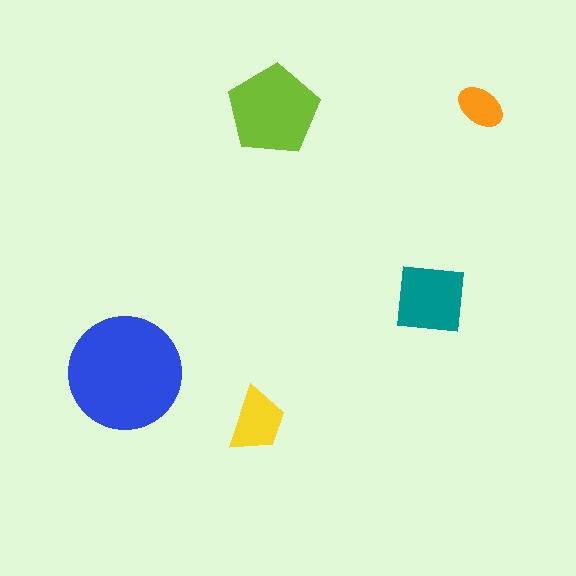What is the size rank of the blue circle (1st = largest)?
1st.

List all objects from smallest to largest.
The orange ellipse, the yellow trapezoid, the teal square, the lime pentagon, the blue circle.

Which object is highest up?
The orange ellipse is topmost.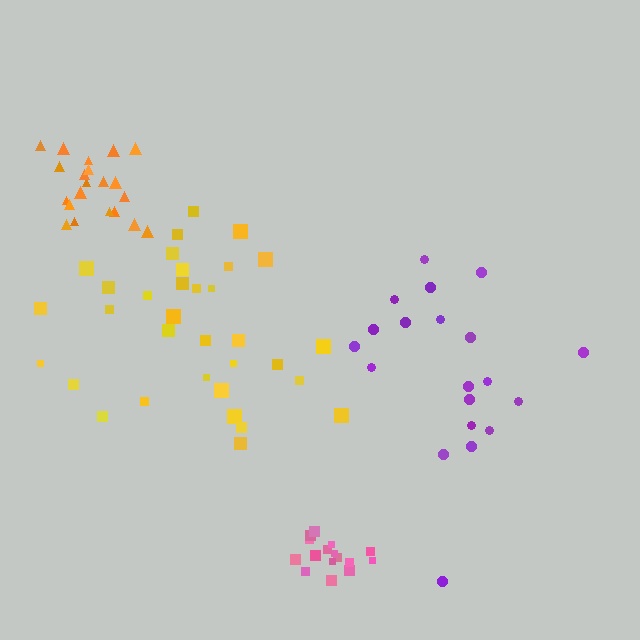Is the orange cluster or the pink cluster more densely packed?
Pink.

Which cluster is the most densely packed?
Pink.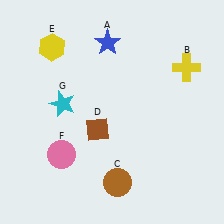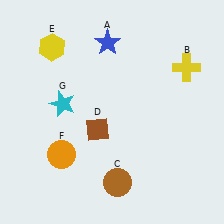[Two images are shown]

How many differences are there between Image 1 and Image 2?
There is 1 difference between the two images.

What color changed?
The circle (F) changed from pink in Image 1 to orange in Image 2.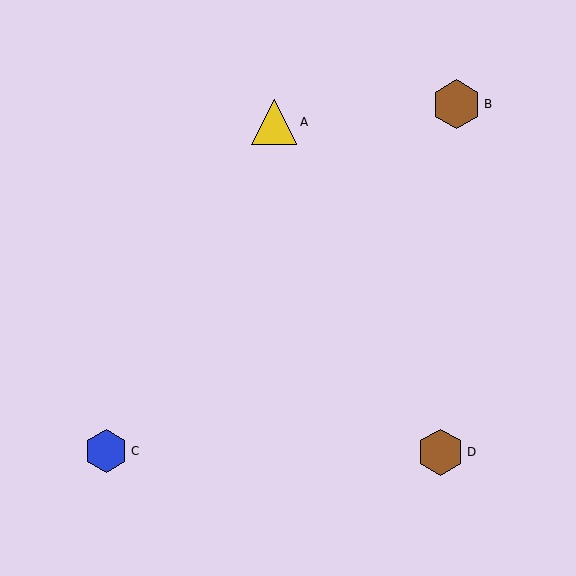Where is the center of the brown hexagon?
The center of the brown hexagon is at (457, 104).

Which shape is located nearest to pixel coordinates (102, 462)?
The blue hexagon (labeled C) at (106, 451) is nearest to that location.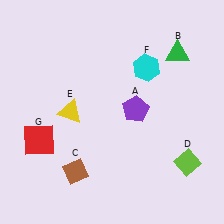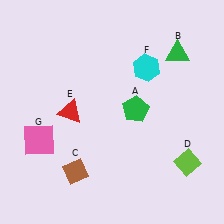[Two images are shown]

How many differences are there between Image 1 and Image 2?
There are 3 differences between the two images.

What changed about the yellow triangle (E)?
In Image 1, E is yellow. In Image 2, it changed to red.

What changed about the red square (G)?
In Image 1, G is red. In Image 2, it changed to pink.